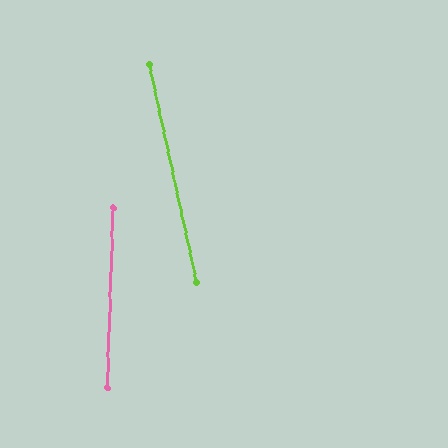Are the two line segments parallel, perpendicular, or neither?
Neither parallel nor perpendicular — they differ by about 14°.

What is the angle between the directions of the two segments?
Approximately 14 degrees.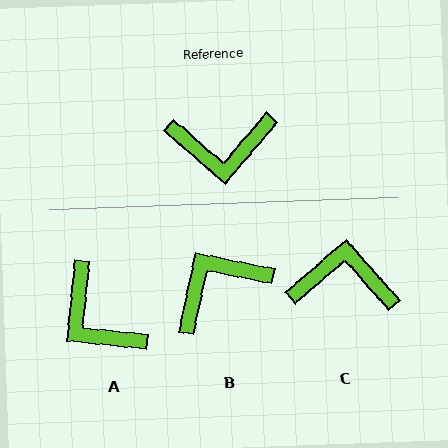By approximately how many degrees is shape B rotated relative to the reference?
Approximately 151 degrees clockwise.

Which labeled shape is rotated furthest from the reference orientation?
C, about 172 degrees away.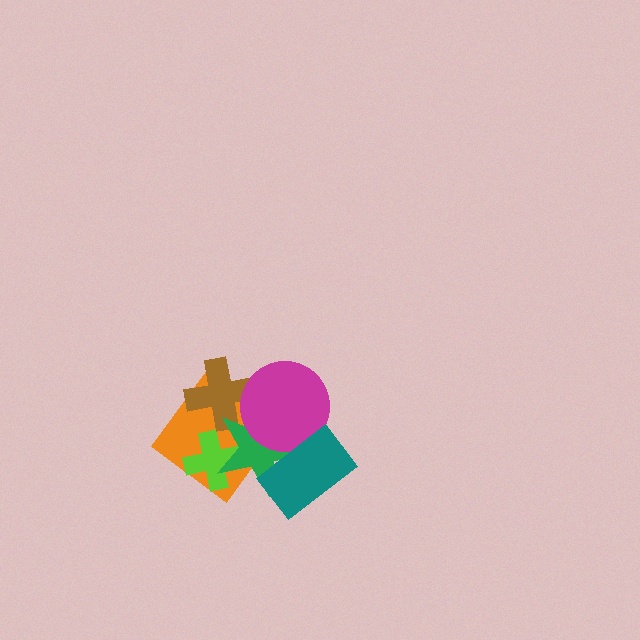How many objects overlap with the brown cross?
3 objects overlap with the brown cross.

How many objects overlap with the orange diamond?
4 objects overlap with the orange diamond.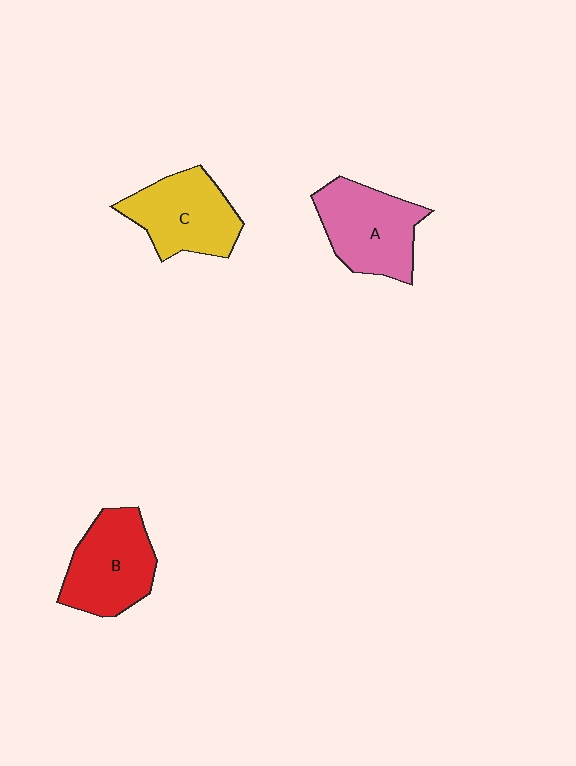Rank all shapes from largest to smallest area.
From largest to smallest: A (pink), B (red), C (yellow).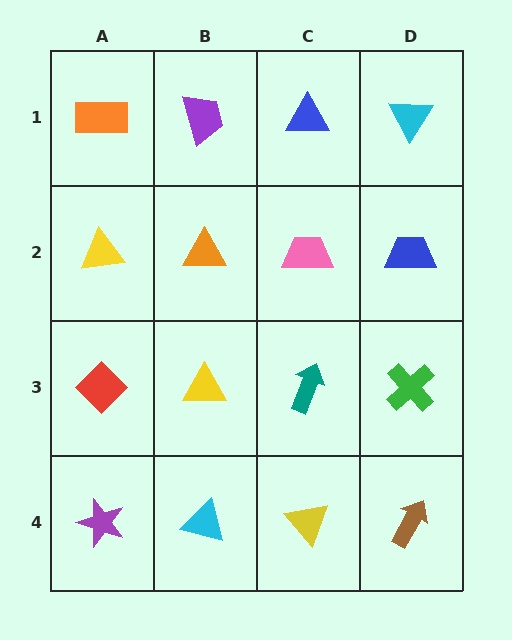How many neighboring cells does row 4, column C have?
3.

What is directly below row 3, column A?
A purple star.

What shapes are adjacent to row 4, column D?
A green cross (row 3, column D), a yellow triangle (row 4, column C).